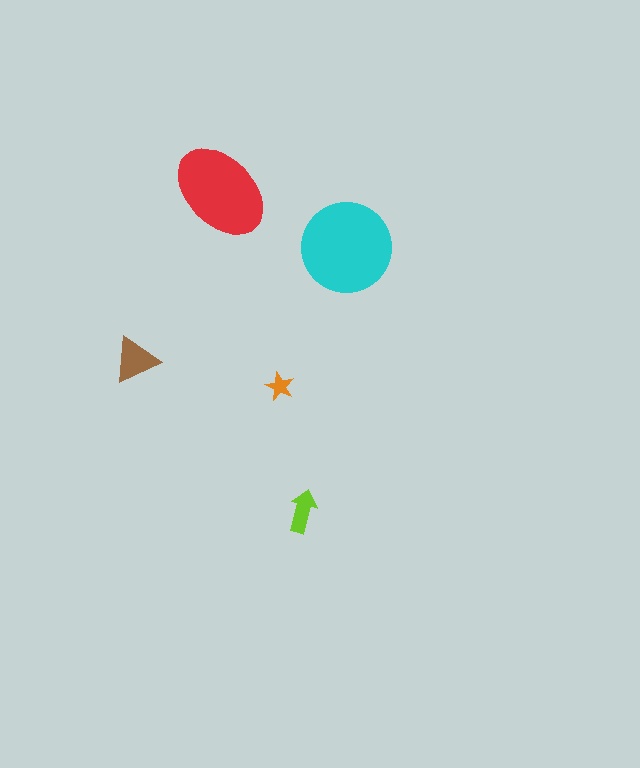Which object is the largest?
The cyan circle.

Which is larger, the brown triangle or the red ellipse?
The red ellipse.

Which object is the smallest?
The orange star.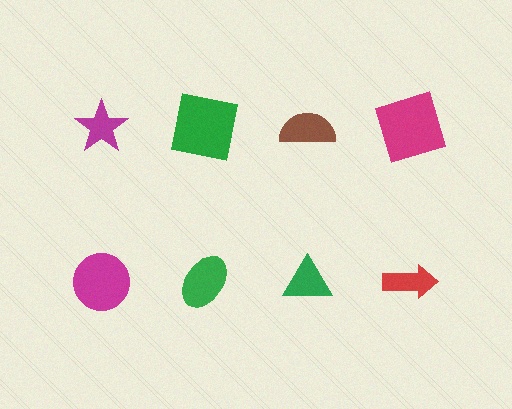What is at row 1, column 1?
A magenta star.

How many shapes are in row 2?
4 shapes.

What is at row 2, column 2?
A green ellipse.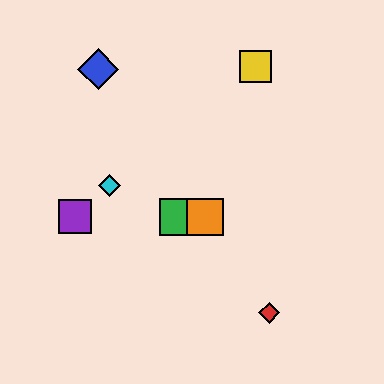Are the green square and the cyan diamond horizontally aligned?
No, the green square is at y≈217 and the cyan diamond is at y≈185.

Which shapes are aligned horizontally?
The green square, the purple square, the orange square are aligned horizontally.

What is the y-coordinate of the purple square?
The purple square is at y≈217.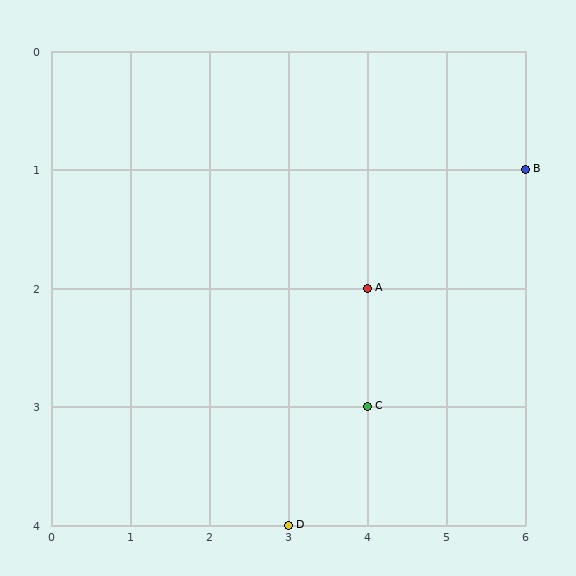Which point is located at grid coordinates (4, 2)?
Point A is at (4, 2).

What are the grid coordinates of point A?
Point A is at grid coordinates (4, 2).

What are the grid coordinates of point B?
Point B is at grid coordinates (6, 1).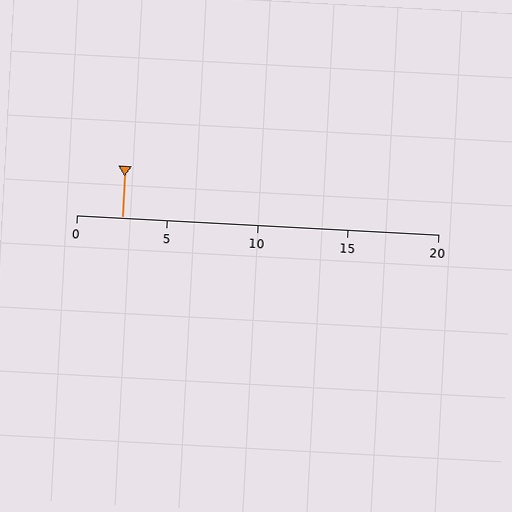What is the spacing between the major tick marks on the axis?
The major ticks are spaced 5 apart.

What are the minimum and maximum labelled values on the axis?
The axis runs from 0 to 20.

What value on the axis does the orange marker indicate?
The marker indicates approximately 2.5.